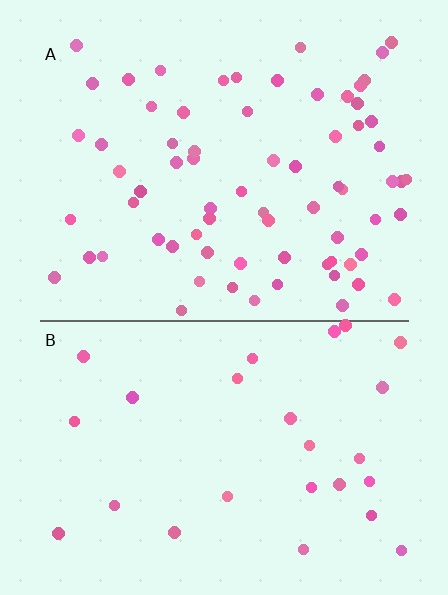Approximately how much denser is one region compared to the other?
Approximately 2.6× — region A over region B.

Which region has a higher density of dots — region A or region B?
A (the top).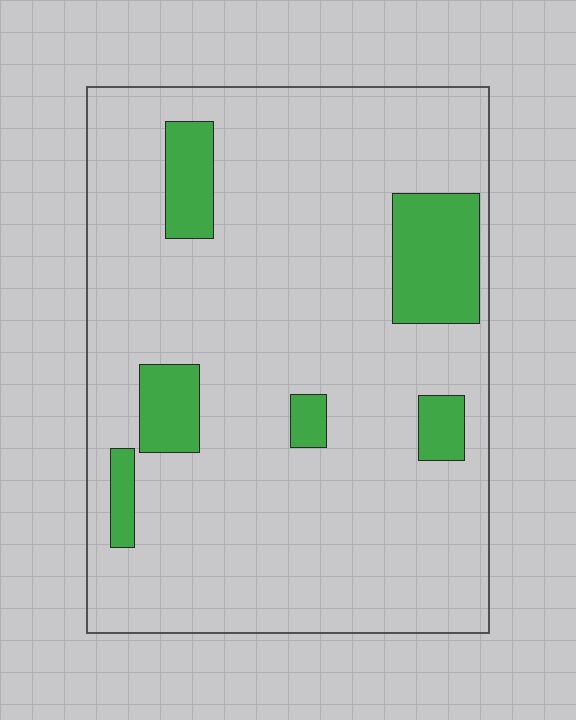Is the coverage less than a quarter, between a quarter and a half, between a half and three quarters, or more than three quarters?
Less than a quarter.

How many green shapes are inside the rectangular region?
6.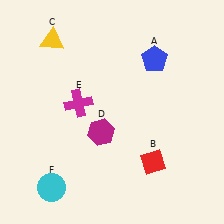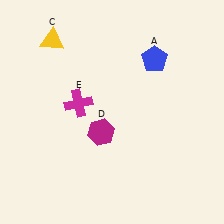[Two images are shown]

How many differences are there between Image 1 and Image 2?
There are 2 differences between the two images.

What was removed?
The red diamond (B), the cyan circle (F) were removed in Image 2.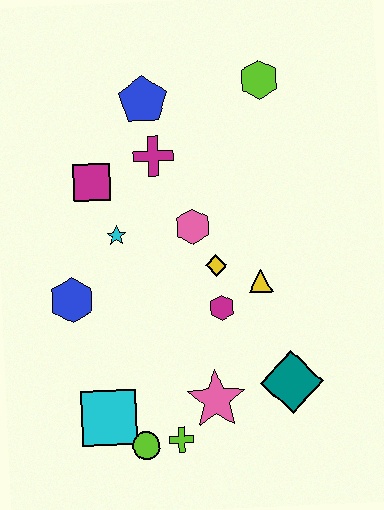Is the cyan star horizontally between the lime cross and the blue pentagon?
No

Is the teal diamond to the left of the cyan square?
No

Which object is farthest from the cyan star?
The teal diamond is farthest from the cyan star.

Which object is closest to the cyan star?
The magenta square is closest to the cyan star.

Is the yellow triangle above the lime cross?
Yes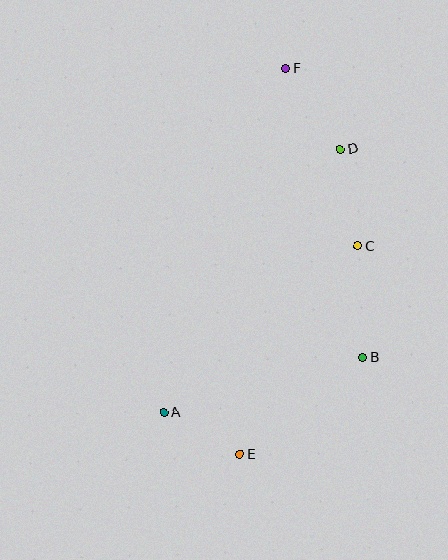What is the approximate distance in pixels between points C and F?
The distance between C and F is approximately 192 pixels.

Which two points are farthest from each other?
Points E and F are farthest from each other.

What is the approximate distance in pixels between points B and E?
The distance between B and E is approximately 157 pixels.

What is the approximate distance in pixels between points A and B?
The distance between A and B is approximately 206 pixels.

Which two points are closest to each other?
Points A and E are closest to each other.